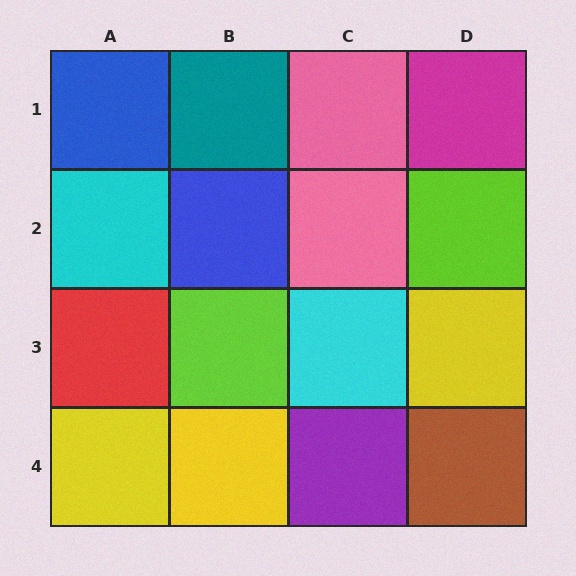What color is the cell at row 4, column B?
Yellow.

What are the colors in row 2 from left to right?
Cyan, blue, pink, lime.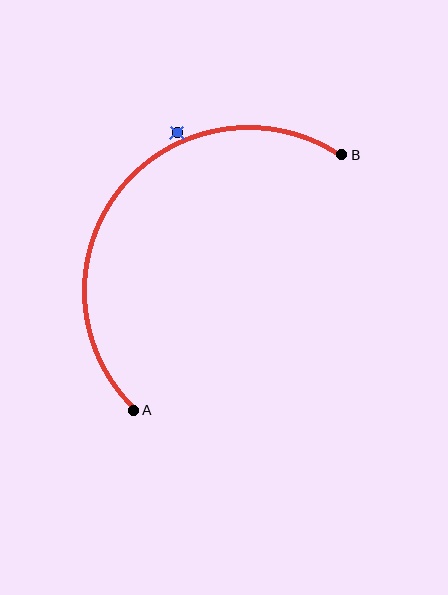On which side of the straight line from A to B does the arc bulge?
The arc bulges above and to the left of the straight line connecting A and B.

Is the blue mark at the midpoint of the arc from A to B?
No — the blue mark does not lie on the arc at all. It sits slightly outside the curve.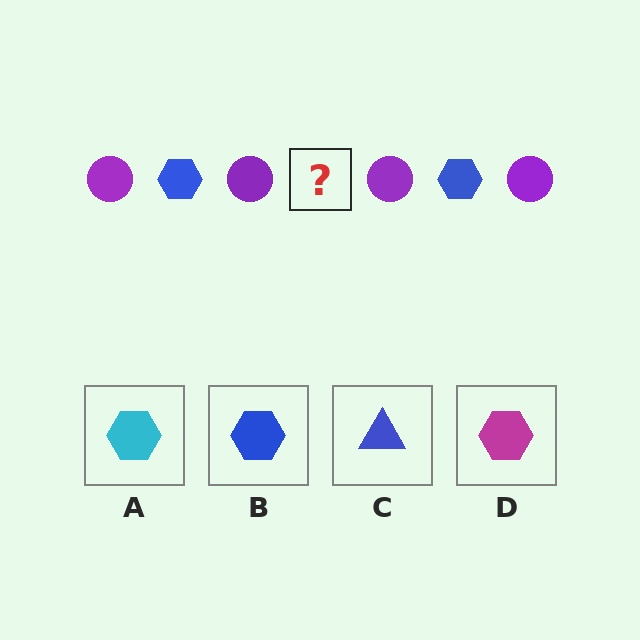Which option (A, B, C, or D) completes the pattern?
B.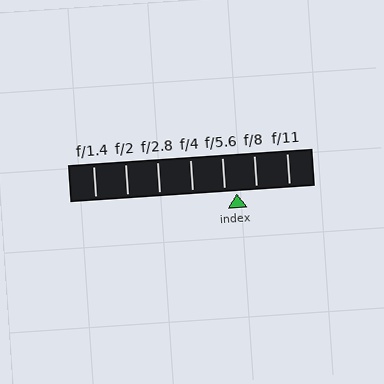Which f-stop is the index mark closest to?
The index mark is closest to f/5.6.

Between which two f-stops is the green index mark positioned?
The index mark is between f/5.6 and f/8.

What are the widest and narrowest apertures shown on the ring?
The widest aperture shown is f/1.4 and the narrowest is f/11.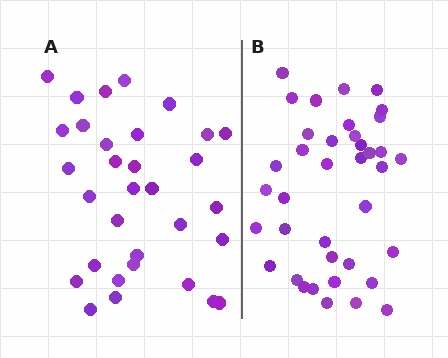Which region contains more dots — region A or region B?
Region B (the right region) has more dots.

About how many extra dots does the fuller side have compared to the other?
Region B has about 6 more dots than region A.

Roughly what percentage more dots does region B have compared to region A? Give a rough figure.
About 20% more.